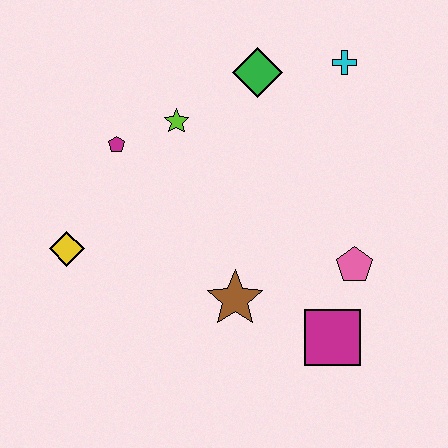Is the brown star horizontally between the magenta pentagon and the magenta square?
Yes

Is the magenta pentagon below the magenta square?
No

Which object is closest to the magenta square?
The pink pentagon is closest to the magenta square.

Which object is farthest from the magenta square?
The magenta pentagon is farthest from the magenta square.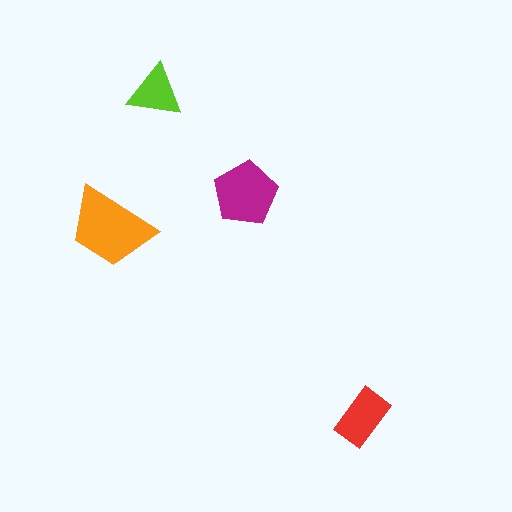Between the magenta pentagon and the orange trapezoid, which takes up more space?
The orange trapezoid.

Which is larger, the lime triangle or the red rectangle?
The red rectangle.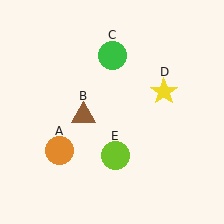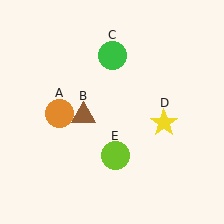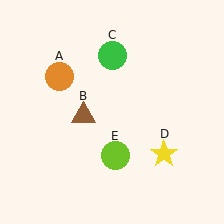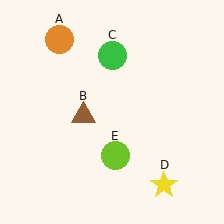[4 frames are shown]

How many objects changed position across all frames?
2 objects changed position: orange circle (object A), yellow star (object D).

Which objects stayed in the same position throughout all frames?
Brown triangle (object B) and green circle (object C) and lime circle (object E) remained stationary.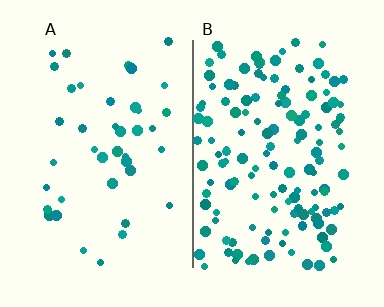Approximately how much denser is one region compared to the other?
Approximately 3.5× — region B over region A.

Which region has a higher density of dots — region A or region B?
B (the right).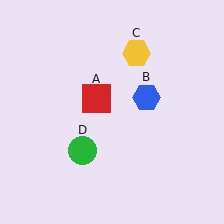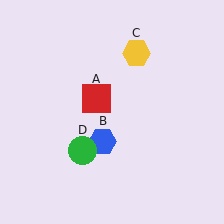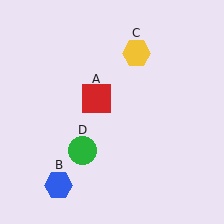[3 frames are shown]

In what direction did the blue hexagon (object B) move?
The blue hexagon (object B) moved down and to the left.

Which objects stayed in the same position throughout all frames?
Red square (object A) and yellow hexagon (object C) and green circle (object D) remained stationary.